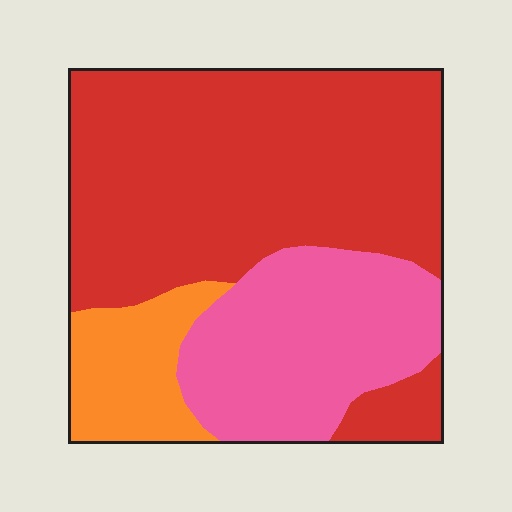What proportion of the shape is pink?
Pink covers 28% of the shape.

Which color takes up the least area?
Orange, at roughly 15%.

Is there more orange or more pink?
Pink.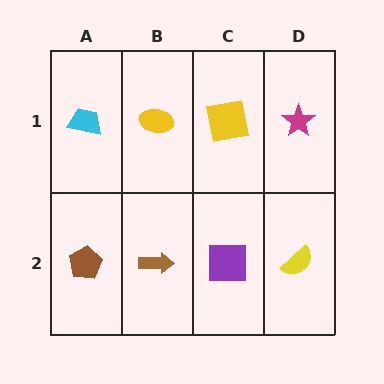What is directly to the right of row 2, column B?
A purple square.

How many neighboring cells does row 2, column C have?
3.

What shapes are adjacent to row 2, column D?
A magenta star (row 1, column D), a purple square (row 2, column C).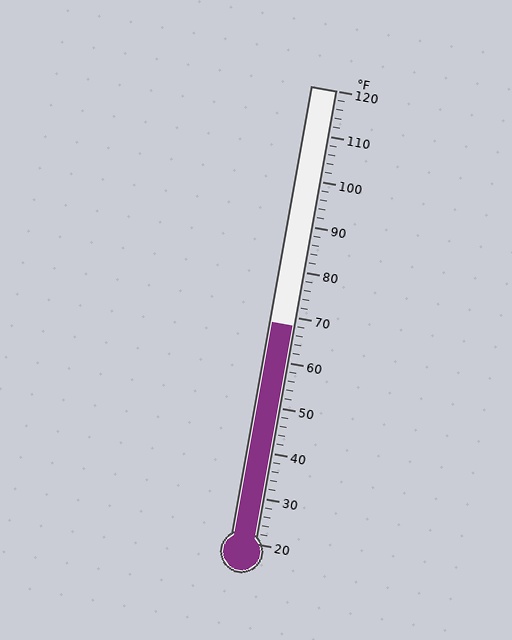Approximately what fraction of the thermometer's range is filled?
The thermometer is filled to approximately 50% of its range.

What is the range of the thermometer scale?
The thermometer scale ranges from 20°F to 120°F.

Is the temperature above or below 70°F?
The temperature is below 70°F.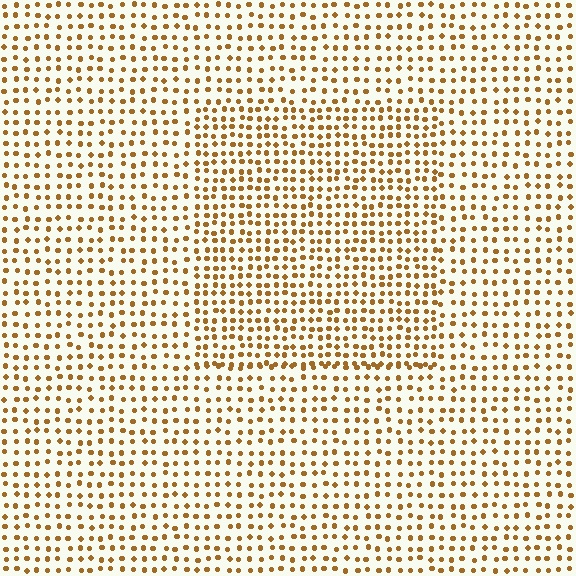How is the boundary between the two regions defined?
The boundary is defined by a change in element density (approximately 1.5x ratio). All elements are the same color, size, and shape.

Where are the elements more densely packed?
The elements are more densely packed inside the rectangle boundary.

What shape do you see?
I see a rectangle.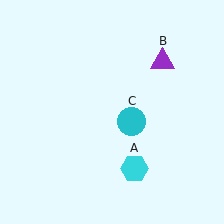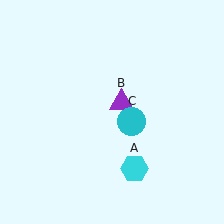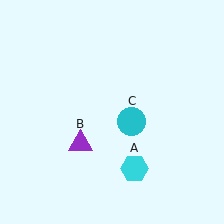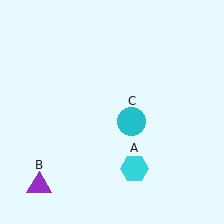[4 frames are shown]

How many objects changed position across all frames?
1 object changed position: purple triangle (object B).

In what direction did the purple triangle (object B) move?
The purple triangle (object B) moved down and to the left.